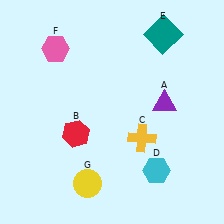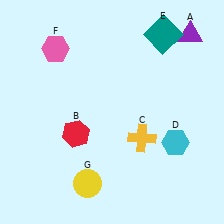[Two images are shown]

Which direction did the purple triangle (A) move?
The purple triangle (A) moved up.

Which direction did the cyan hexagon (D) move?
The cyan hexagon (D) moved up.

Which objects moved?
The objects that moved are: the purple triangle (A), the cyan hexagon (D).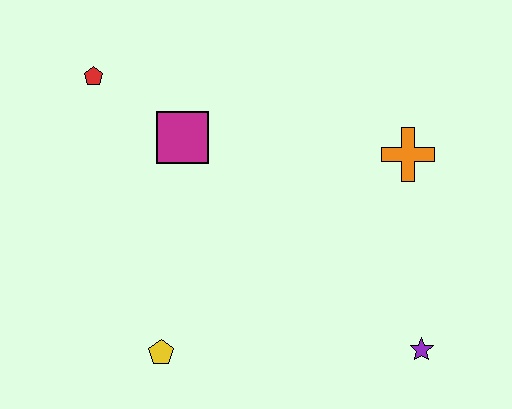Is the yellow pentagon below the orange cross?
Yes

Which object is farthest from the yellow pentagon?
The orange cross is farthest from the yellow pentagon.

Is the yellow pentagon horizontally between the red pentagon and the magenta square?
Yes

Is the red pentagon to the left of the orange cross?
Yes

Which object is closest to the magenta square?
The red pentagon is closest to the magenta square.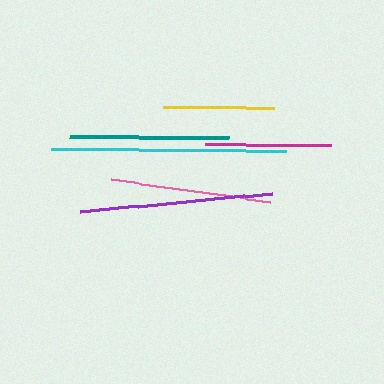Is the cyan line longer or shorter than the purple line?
The cyan line is longer than the purple line.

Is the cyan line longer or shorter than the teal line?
The cyan line is longer than the teal line.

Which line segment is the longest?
The cyan line is the longest at approximately 236 pixels.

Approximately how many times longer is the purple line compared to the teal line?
The purple line is approximately 1.2 times the length of the teal line.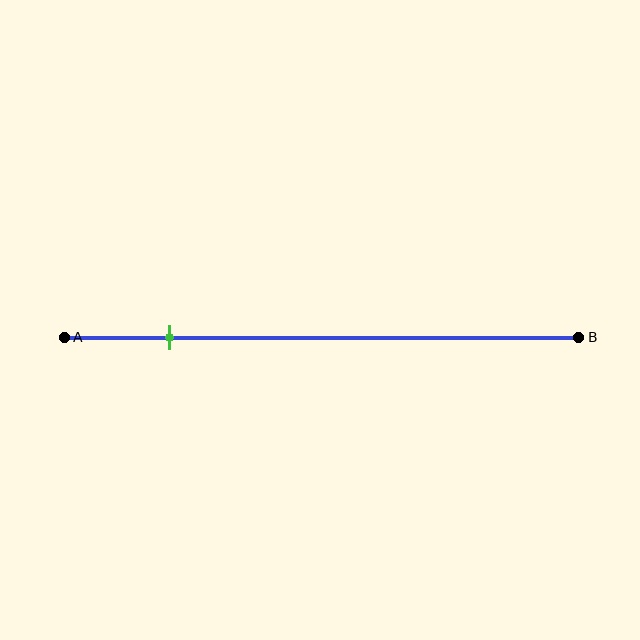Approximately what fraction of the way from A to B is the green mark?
The green mark is approximately 20% of the way from A to B.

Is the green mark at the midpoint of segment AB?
No, the mark is at about 20% from A, not at the 50% midpoint.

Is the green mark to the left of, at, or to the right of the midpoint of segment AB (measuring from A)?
The green mark is to the left of the midpoint of segment AB.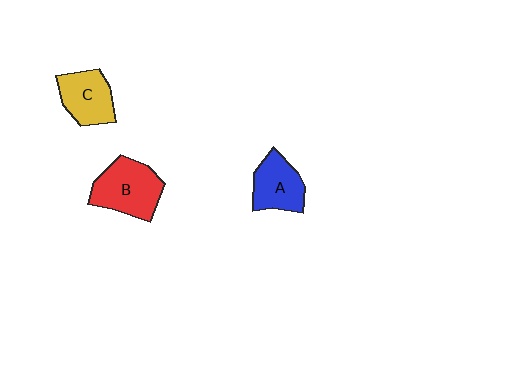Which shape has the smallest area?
Shape A (blue).